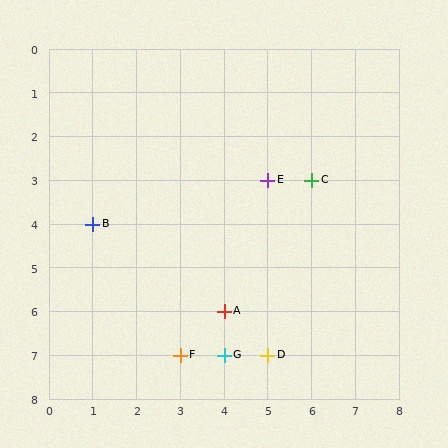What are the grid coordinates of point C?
Point C is at grid coordinates (6, 3).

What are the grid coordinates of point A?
Point A is at grid coordinates (4, 6).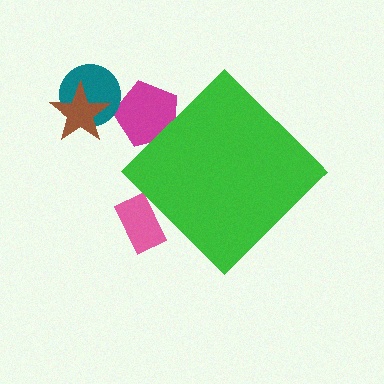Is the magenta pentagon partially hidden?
Yes, the magenta pentagon is partially hidden behind the green diamond.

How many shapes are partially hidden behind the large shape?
2 shapes are partially hidden.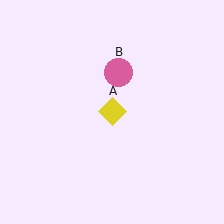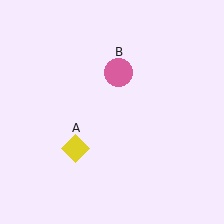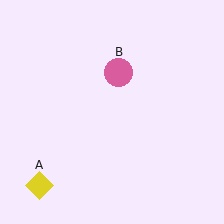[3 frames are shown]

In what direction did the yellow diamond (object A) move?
The yellow diamond (object A) moved down and to the left.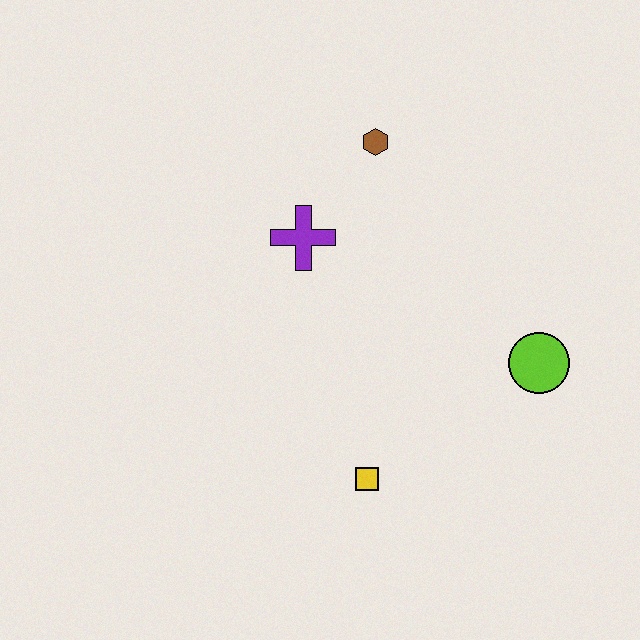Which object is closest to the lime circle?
The yellow square is closest to the lime circle.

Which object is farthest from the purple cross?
The lime circle is farthest from the purple cross.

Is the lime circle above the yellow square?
Yes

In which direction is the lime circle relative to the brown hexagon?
The lime circle is below the brown hexagon.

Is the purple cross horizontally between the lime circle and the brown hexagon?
No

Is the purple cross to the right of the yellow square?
No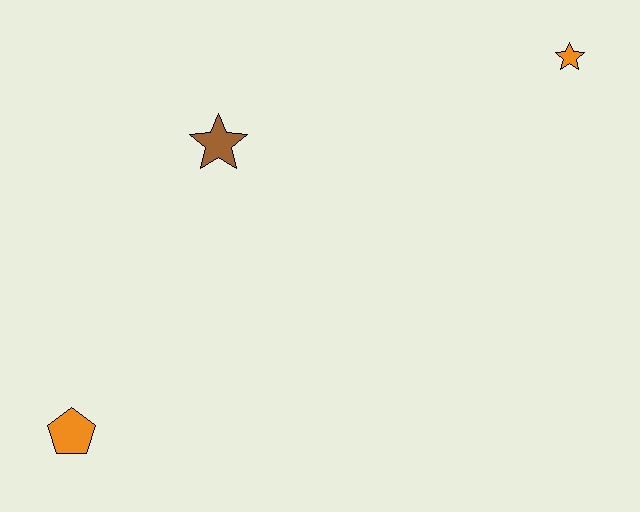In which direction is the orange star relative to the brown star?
The orange star is to the right of the brown star.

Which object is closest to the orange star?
The brown star is closest to the orange star.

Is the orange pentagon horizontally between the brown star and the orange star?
No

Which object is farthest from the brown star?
The orange star is farthest from the brown star.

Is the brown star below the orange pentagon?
No